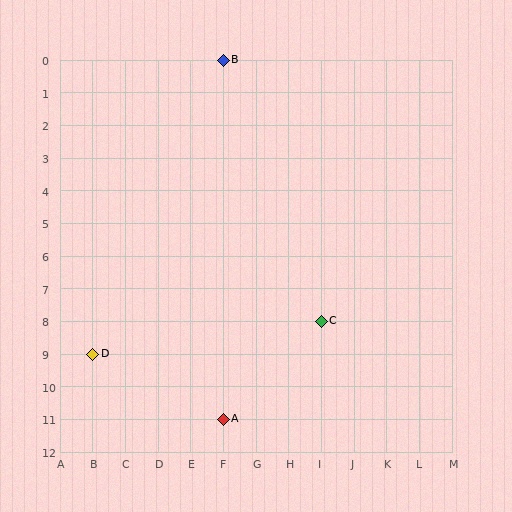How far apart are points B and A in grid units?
Points B and A are 11 rows apart.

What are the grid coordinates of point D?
Point D is at grid coordinates (B, 9).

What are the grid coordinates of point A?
Point A is at grid coordinates (F, 11).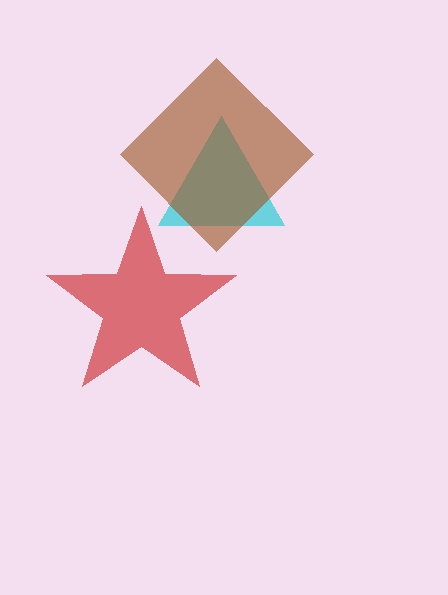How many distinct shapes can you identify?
There are 3 distinct shapes: a cyan triangle, a brown diamond, a red star.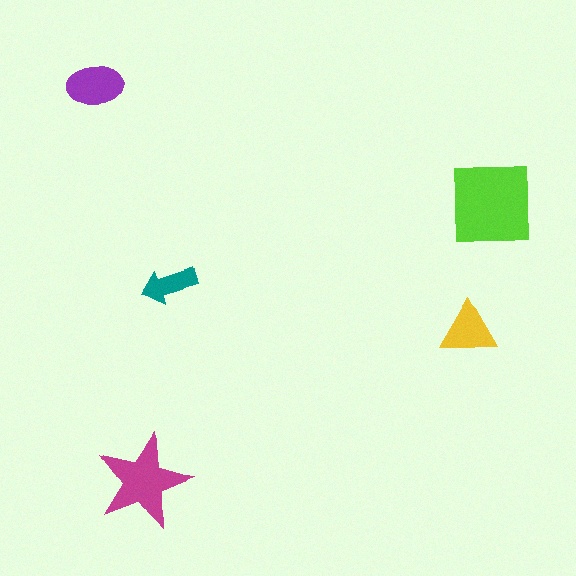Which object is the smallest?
The teal arrow.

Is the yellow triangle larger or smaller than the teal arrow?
Larger.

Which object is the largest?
The lime square.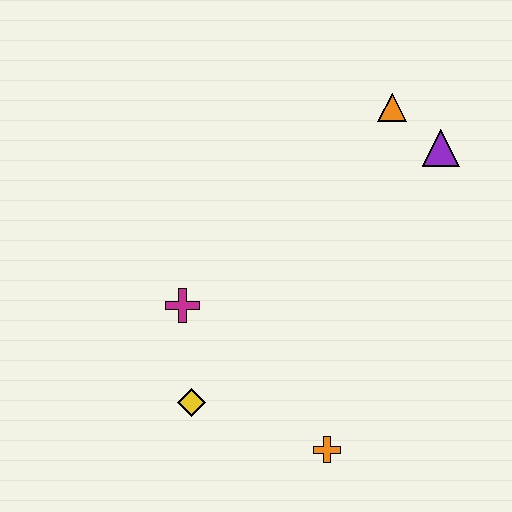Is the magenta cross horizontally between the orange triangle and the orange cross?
No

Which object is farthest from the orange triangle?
The yellow diamond is farthest from the orange triangle.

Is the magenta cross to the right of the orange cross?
No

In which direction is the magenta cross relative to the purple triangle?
The magenta cross is to the left of the purple triangle.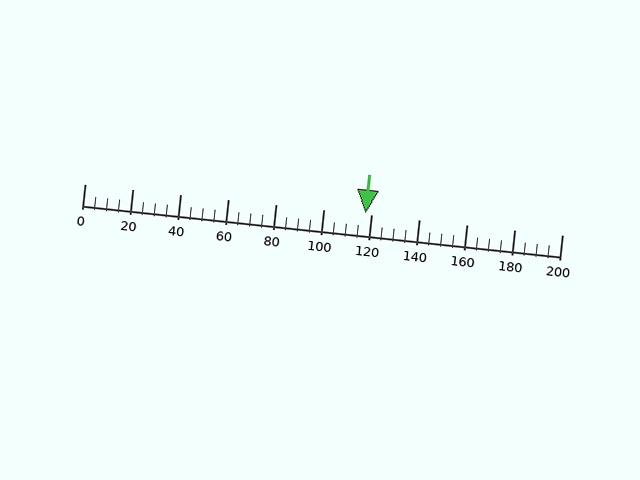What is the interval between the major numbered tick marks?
The major tick marks are spaced 20 units apart.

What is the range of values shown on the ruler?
The ruler shows values from 0 to 200.